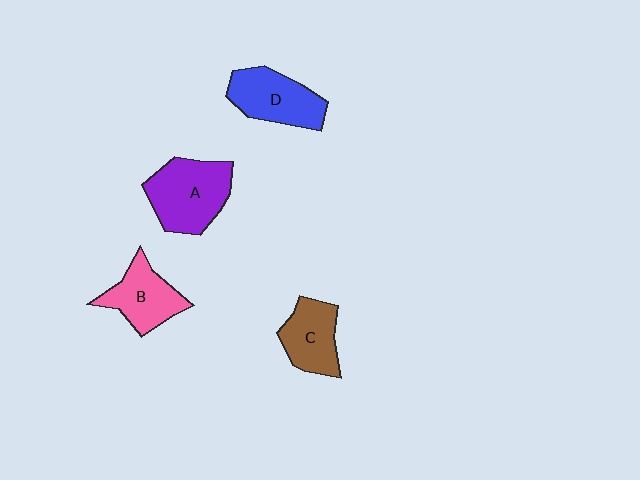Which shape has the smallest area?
Shape C (brown).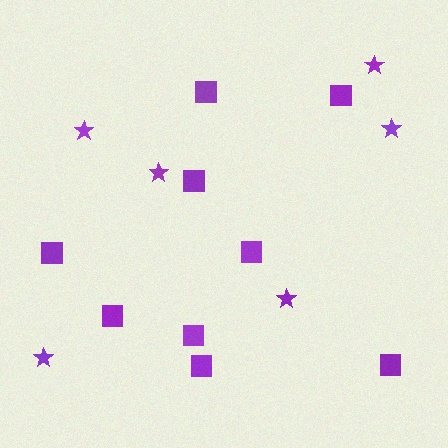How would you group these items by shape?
There are 2 groups: one group of squares (9) and one group of stars (6).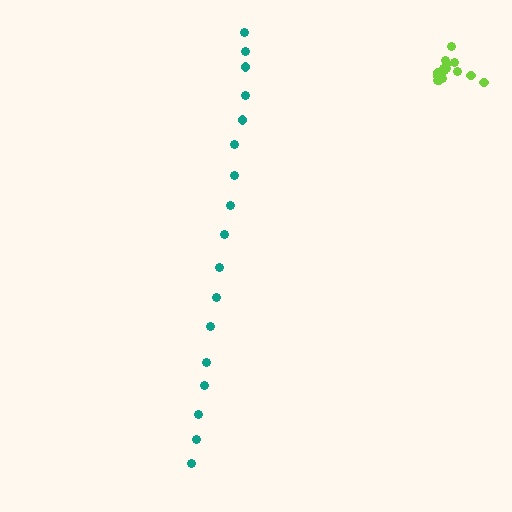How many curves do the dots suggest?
There are 2 distinct paths.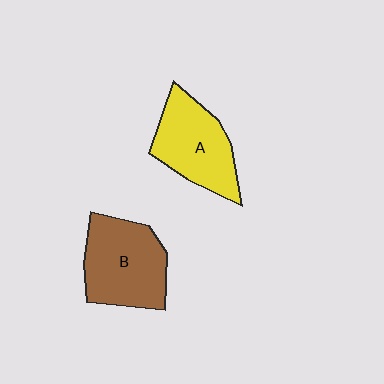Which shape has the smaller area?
Shape A (yellow).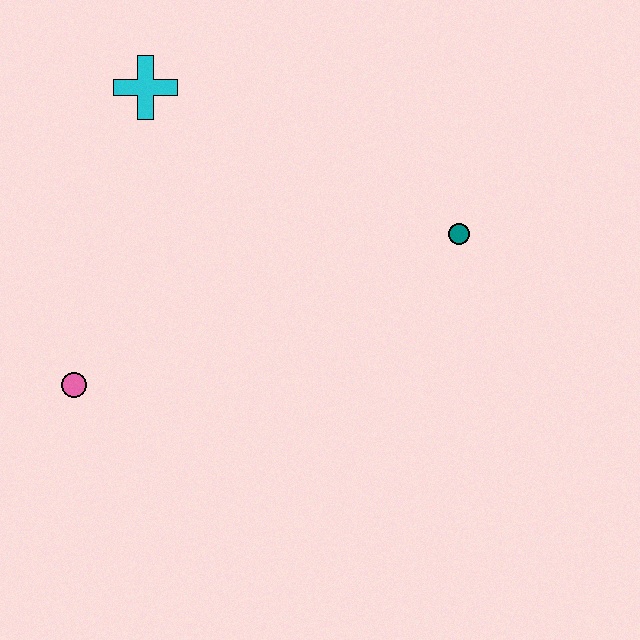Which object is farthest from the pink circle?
The teal circle is farthest from the pink circle.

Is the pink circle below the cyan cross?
Yes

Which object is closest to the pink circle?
The cyan cross is closest to the pink circle.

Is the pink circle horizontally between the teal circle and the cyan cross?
No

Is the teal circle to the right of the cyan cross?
Yes